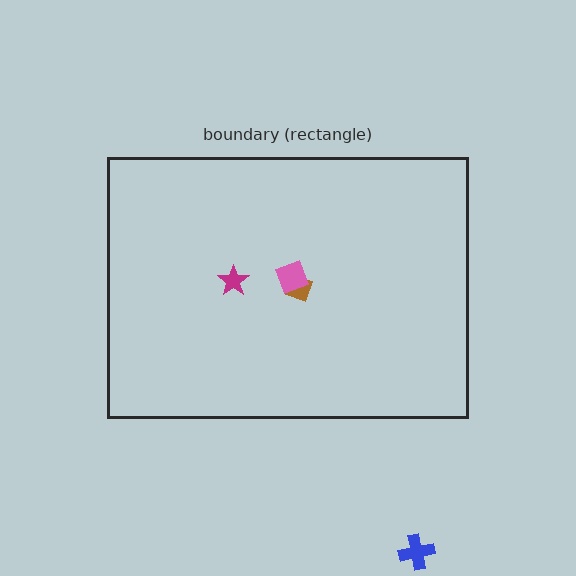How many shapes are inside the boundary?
3 inside, 1 outside.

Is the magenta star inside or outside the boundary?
Inside.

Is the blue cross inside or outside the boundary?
Outside.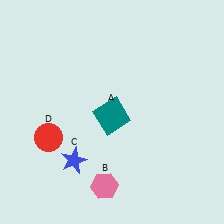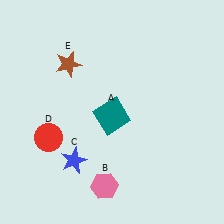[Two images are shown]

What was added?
A brown star (E) was added in Image 2.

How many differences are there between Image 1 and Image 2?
There is 1 difference between the two images.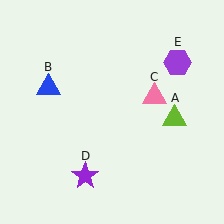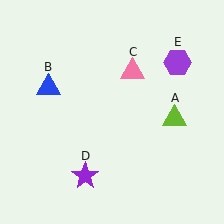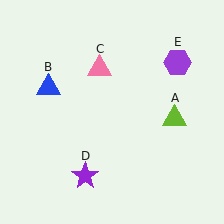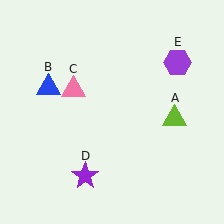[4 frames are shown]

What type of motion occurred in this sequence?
The pink triangle (object C) rotated counterclockwise around the center of the scene.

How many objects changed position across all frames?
1 object changed position: pink triangle (object C).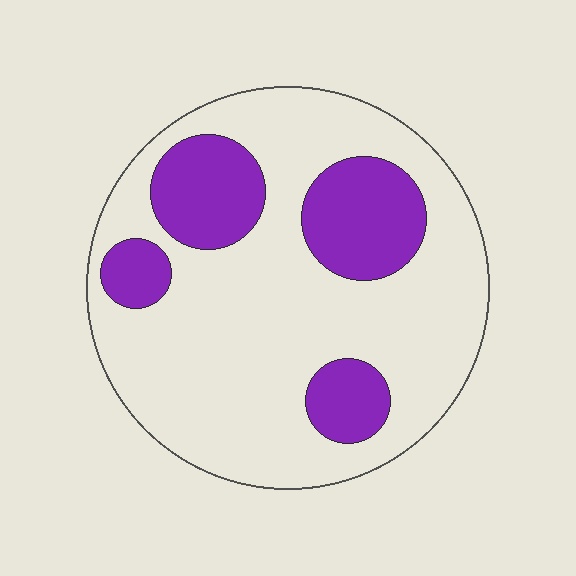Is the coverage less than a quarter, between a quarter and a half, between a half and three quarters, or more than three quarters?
Between a quarter and a half.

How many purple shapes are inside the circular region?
4.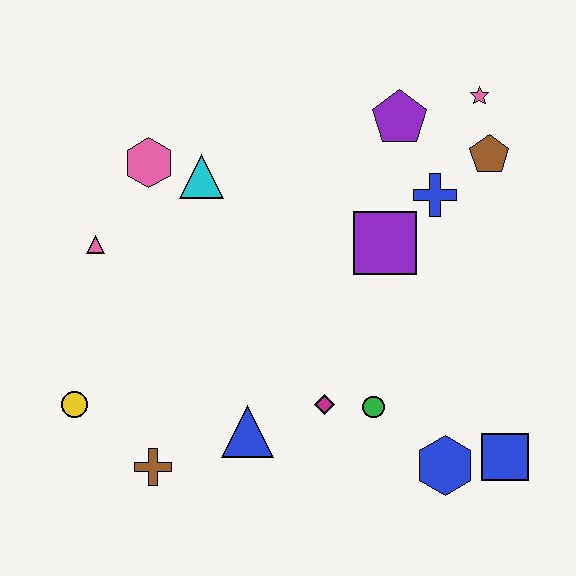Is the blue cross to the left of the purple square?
No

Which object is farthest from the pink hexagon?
The blue square is farthest from the pink hexagon.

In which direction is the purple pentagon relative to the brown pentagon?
The purple pentagon is to the left of the brown pentagon.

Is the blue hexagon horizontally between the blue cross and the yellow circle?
No